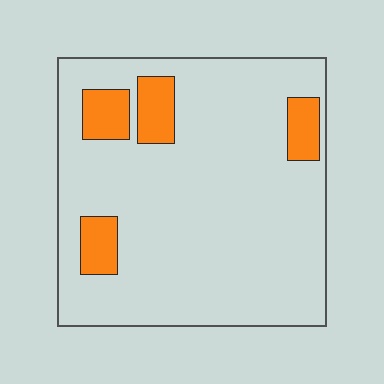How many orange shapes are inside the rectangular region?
4.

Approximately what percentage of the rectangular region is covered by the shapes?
Approximately 15%.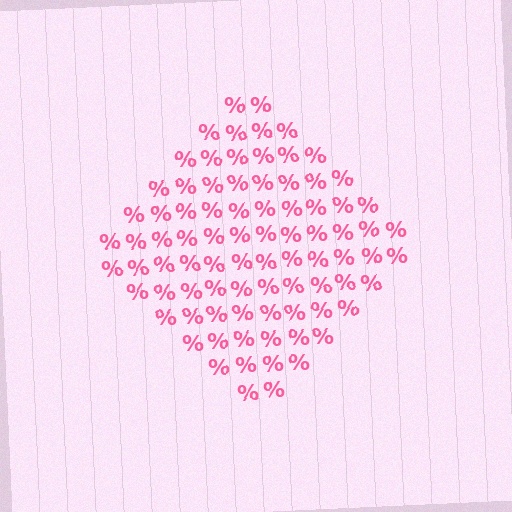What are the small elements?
The small elements are percent signs.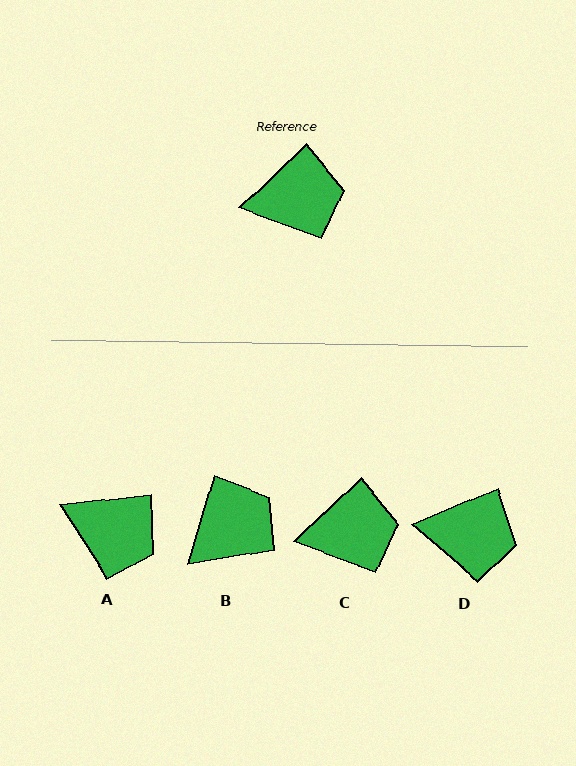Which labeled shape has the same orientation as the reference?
C.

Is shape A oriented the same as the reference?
No, it is off by about 37 degrees.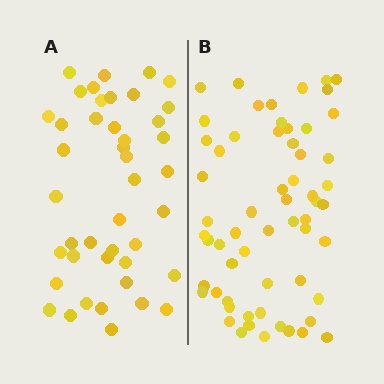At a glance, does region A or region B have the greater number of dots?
Region B (the right region) has more dots.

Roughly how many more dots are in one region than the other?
Region B has approximately 15 more dots than region A.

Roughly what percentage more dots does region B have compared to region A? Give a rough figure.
About 40% more.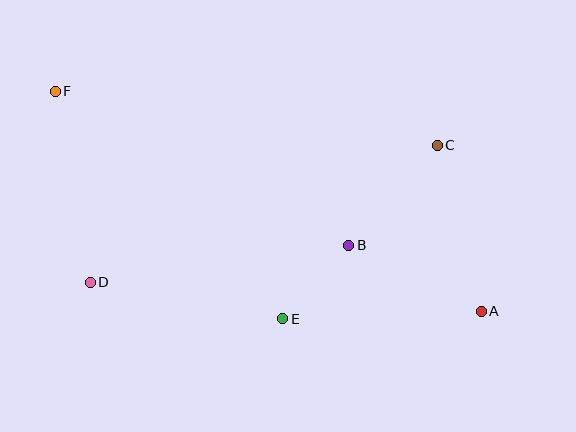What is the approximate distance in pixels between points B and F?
The distance between B and F is approximately 332 pixels.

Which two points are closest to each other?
Points B and E are closest to each other.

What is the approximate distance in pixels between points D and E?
The distance between D and E is approximately 196 pixels.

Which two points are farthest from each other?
Points A and F are farthest from each other.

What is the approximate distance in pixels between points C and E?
The distance between C and E is approximately 232 pixels.